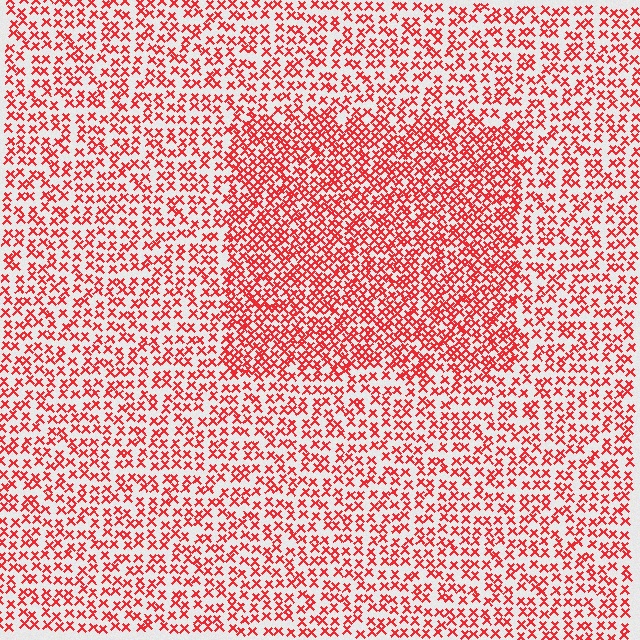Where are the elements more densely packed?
The elements are more densely packed inside the rectangle boundary.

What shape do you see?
I see a rectangle.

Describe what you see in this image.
The image contains small red elements arranged at two different densities. A rectangle-shaped region is visible where the elements are more densely packed than the surrounding area.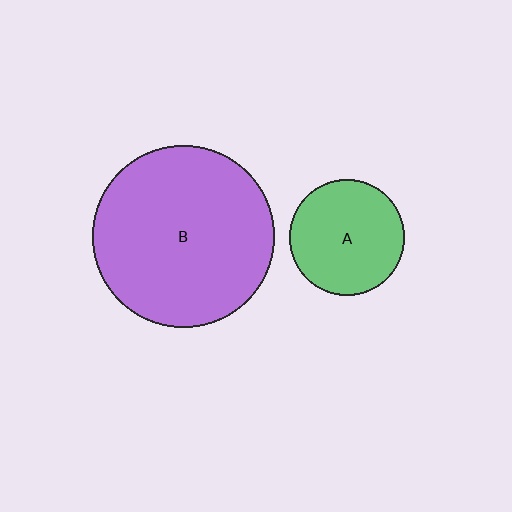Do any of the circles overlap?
No, none of the circles overlap.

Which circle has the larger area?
Circle B (purple).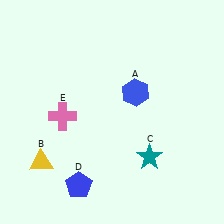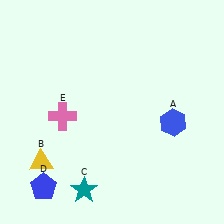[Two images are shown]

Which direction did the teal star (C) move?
The teal star (C) moved left.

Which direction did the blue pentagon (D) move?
The blue pentagon (D) moved left.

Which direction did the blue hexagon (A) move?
The blue hexagon (A) moved right.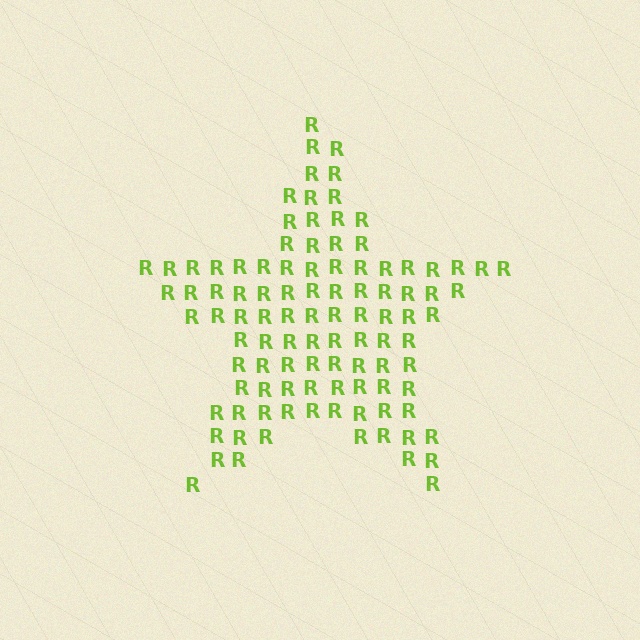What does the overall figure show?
The overall figure shows a star.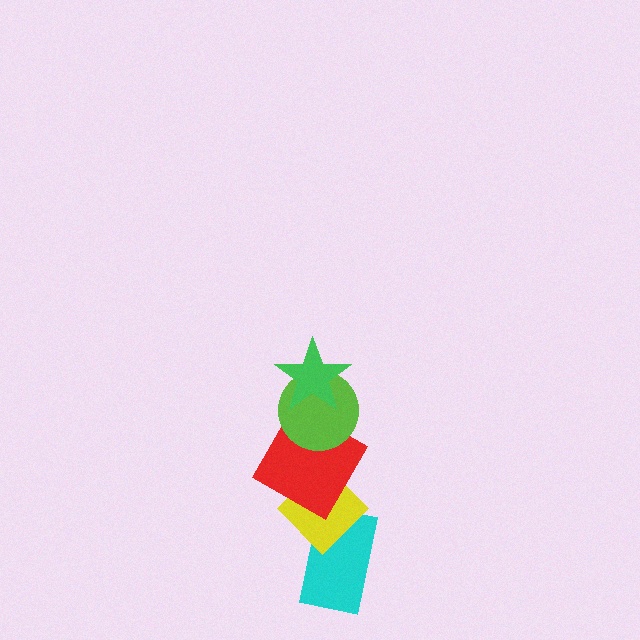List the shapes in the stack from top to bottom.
From top to bottom: the green star, the lime circle, the red diamond, the yellow diamond, the cyan rectangle.